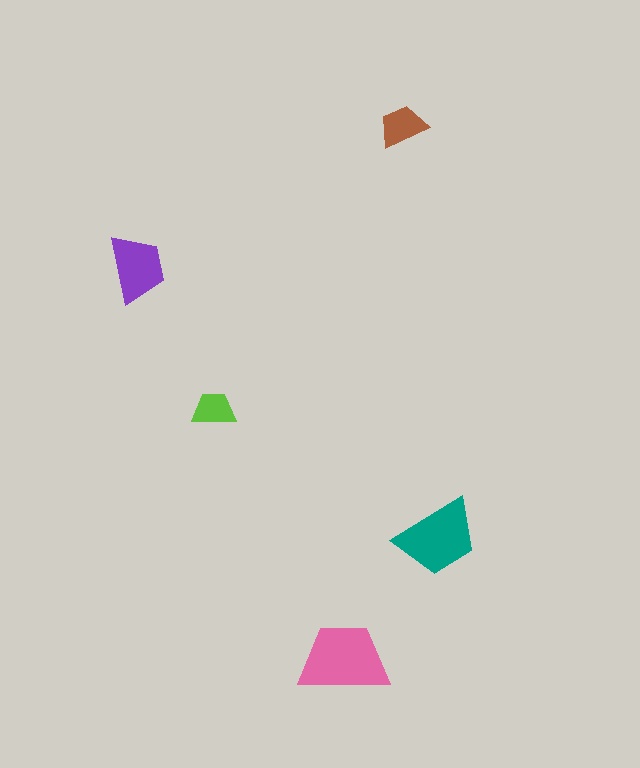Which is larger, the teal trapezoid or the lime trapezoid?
The teal one.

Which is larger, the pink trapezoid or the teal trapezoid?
The pink one.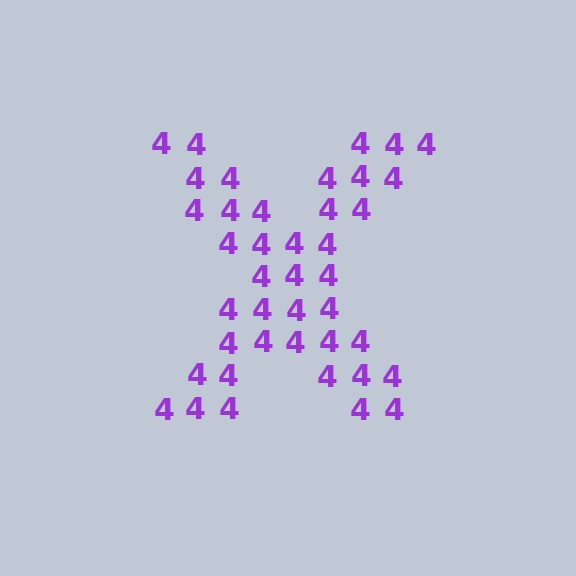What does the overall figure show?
The overall figure shows the letter X.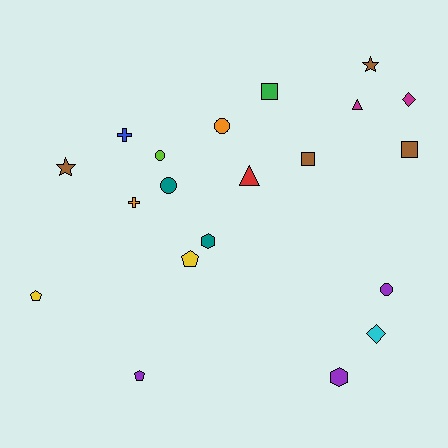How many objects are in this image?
There are 20 objects.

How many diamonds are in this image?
There are 2 diamonds.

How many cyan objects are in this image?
There is 1 cyan object.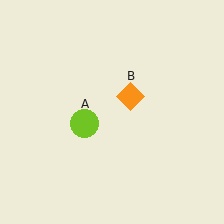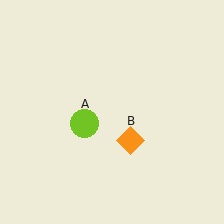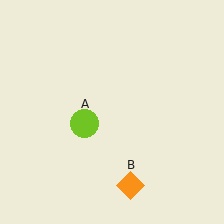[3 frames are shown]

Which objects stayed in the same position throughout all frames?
Lime circle (object A) remained stationary.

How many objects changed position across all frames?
1 object changed position: orange diamond (object B).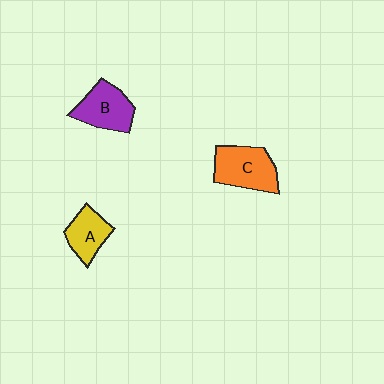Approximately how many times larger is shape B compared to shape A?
Approximately 1.3 times.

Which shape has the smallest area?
Shape A (yellow).